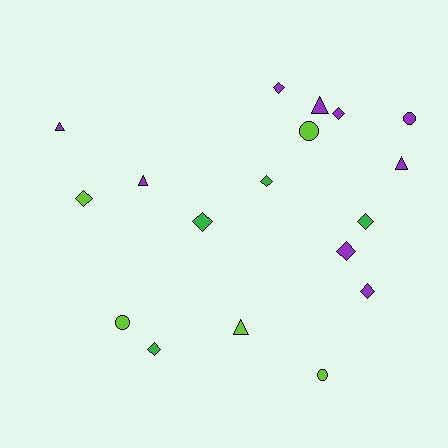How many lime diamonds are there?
There is 1 lime diamond.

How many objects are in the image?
There are 18 objects.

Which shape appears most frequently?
Diamond, with 9 objects.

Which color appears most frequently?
Purple, with 9 objects.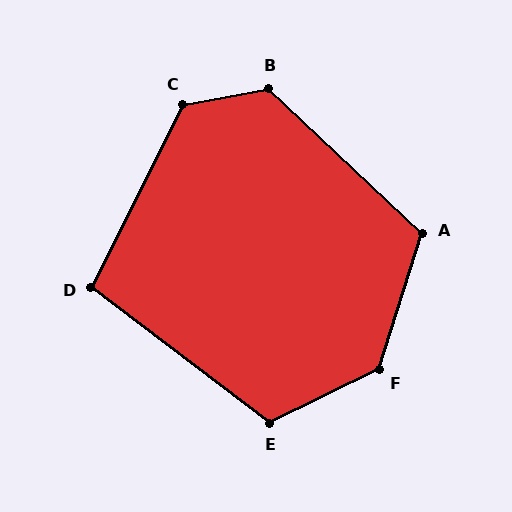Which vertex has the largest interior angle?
F, at approximately 133 degrees.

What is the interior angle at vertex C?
Approximately 127 degrees (obtuse).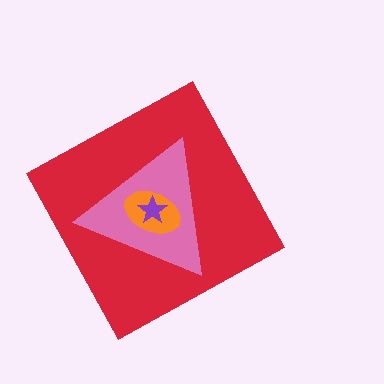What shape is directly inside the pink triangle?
The orange ellipse.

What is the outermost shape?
The red diamond.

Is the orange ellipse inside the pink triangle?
Yes.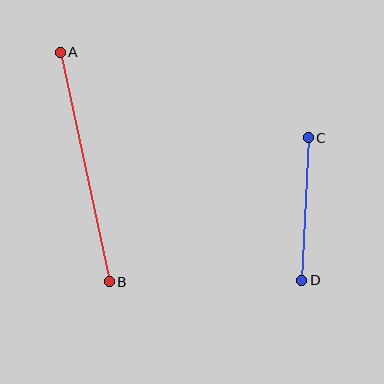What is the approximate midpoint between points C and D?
The midpoint is at approximately (305, 209) pixels.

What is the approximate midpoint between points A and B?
The midpoint is at approximately (85, 167) pixels.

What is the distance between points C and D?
The distance is approximately 143 pixels.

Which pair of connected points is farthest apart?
Points A and B are farthest apart.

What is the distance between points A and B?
The distance is approximately 235 pixels.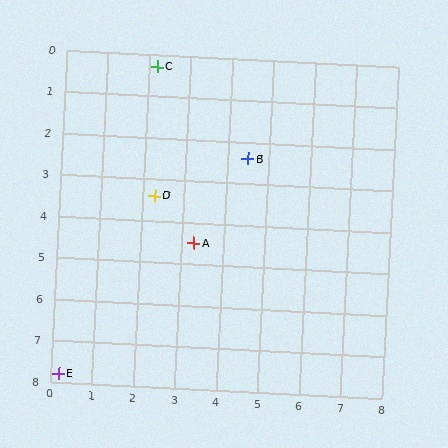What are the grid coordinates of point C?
Point C is at approximately (2.2, 0.3).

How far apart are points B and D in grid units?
Points B and D are about 2.4 grid units apart.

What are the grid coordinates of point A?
Point A is at approximately (3.3, 4.5).